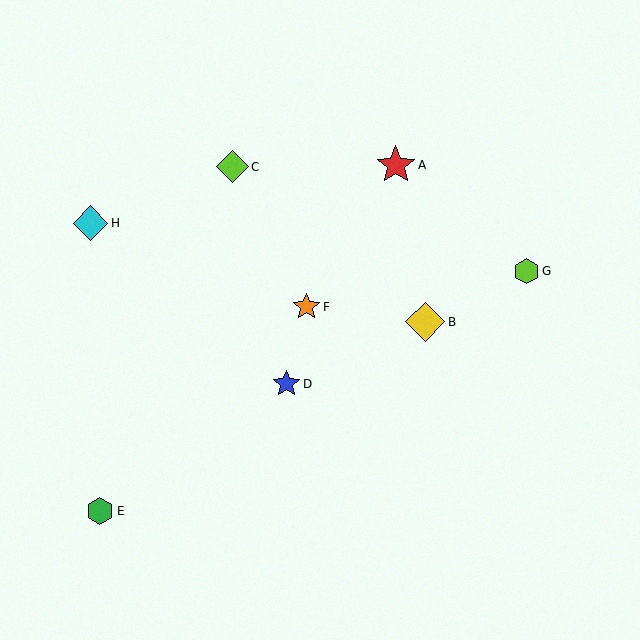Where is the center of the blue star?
The center of the blue star is at (286, 384).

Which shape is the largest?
The yellow diamond (labeled B) is the largest.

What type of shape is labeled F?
Shape F is an orange star.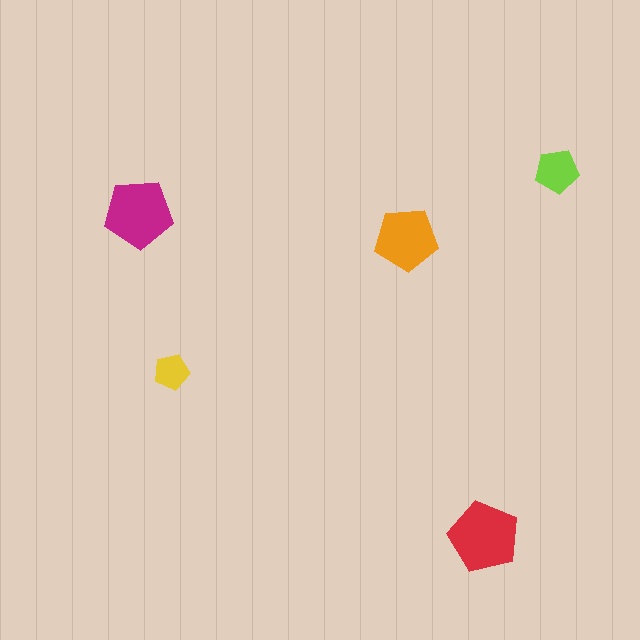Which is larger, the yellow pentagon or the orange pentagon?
The orange one.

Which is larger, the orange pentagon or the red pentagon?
The red one.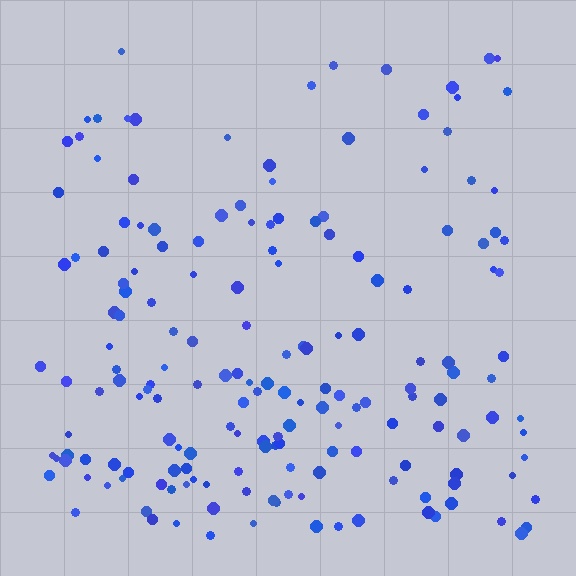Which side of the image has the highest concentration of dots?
The bottom.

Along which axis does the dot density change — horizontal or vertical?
Vertical.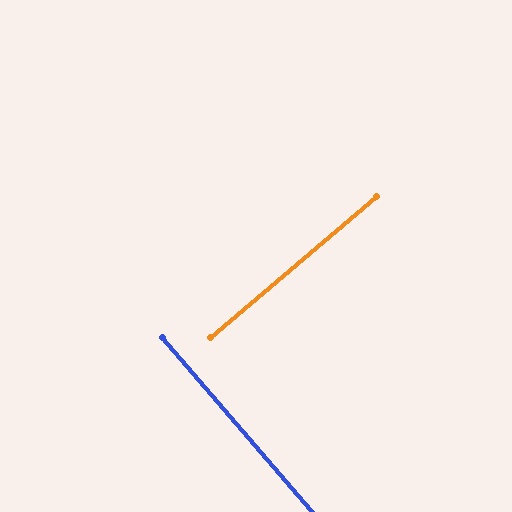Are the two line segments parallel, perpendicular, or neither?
Perpendicular — they meet at approximately 89°.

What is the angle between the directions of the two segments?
Approximately 89 degrees.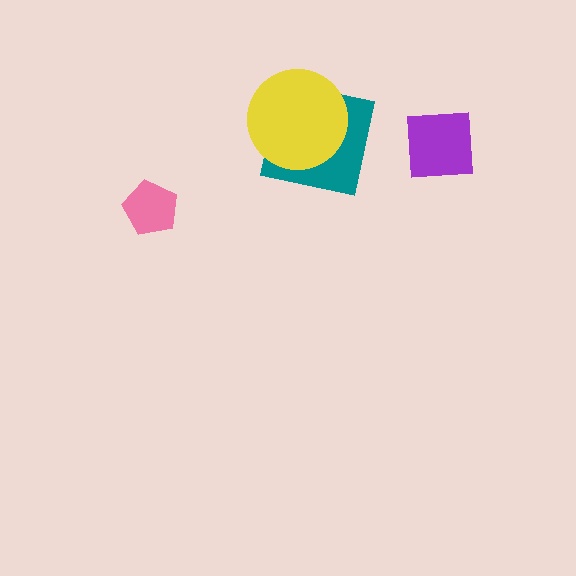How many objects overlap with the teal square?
1 object overlaps with the teal square.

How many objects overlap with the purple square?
0 objects overlap with the purple square.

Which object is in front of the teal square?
The yellow circle is in front of the teal square.